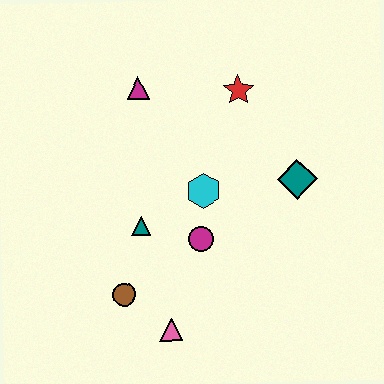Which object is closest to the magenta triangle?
The red star is closest to the magenta triangle.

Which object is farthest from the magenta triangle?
The pink triangle is farthest from the magenta triangle.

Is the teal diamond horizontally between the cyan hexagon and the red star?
No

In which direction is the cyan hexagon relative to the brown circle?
The cyan hexagon is above the brown circle.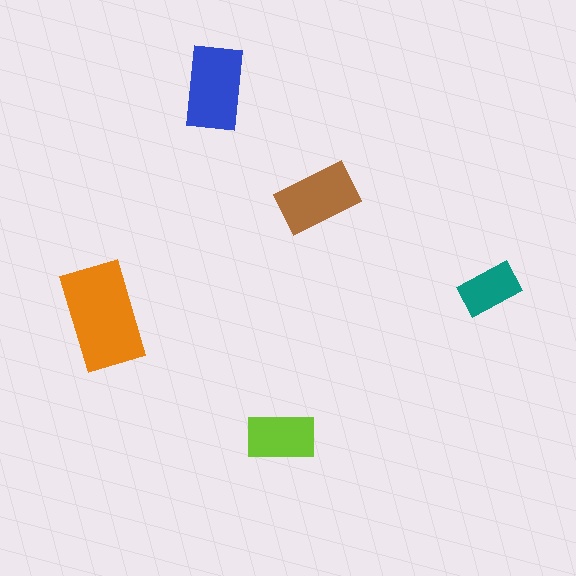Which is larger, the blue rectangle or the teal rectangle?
The blue one.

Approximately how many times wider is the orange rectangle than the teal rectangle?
About 2 times wider.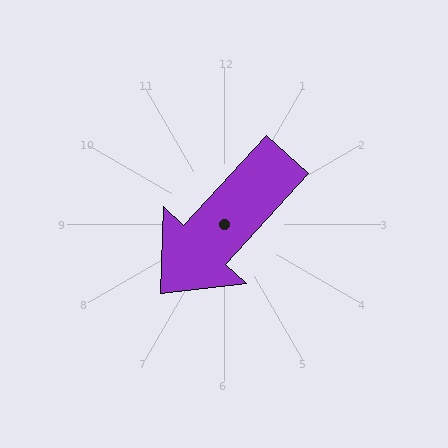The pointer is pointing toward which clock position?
Roughly 7 o'clock.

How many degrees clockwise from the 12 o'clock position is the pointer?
Approximately 223 degrees.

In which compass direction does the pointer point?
Southwest.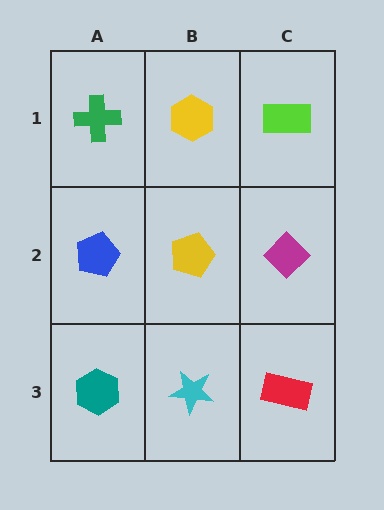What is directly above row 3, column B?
A yellow pentagon.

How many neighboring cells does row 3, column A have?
2.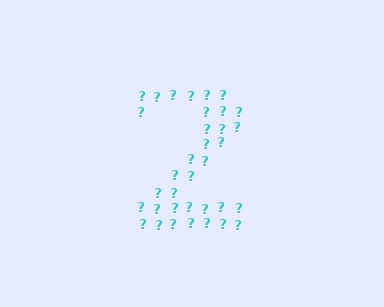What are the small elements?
The small elements are question marks.